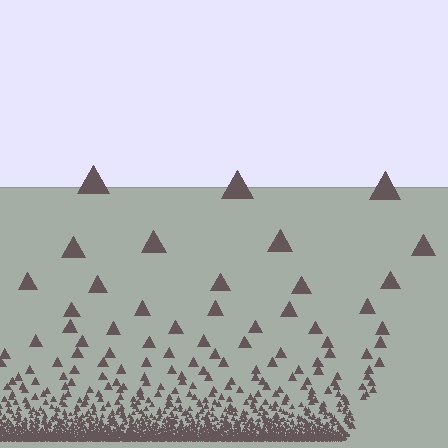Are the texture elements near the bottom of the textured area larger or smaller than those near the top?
Smaller. The gradient is inverted — elements near the bottom are smaller and denser.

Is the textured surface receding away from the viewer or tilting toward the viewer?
The surface appears to tilt toward the viewer. Texture elements get larger and sparser toward the top.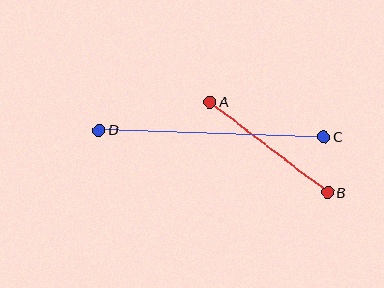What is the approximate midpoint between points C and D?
The midpoint is at approximately (211, 133) pixels.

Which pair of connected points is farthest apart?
Points C and D are farthest apart.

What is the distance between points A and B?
The distance is approximately 149 pixels.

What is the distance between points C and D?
The distance is approximately 225 pixels.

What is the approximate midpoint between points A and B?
The midpoint is at approximately (269, 147) pixels.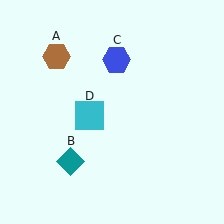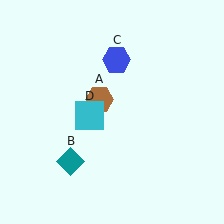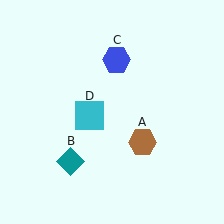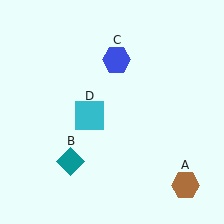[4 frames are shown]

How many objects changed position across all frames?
1 object changed position: brown hexagon (object A).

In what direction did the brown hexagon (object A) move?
The brown hexagon (object A) moved down and to the right.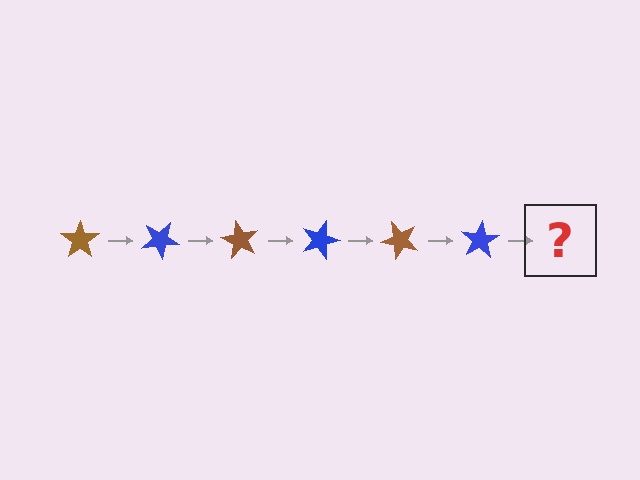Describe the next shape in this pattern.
It should be a brown star, rotated 180 degrees from the start.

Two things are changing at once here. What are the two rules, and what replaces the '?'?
The two rules are that it rotates 30 degrees each step and the color cycles through brown and blue. The '?' should be a brown star, rotated 180 degrees from the start.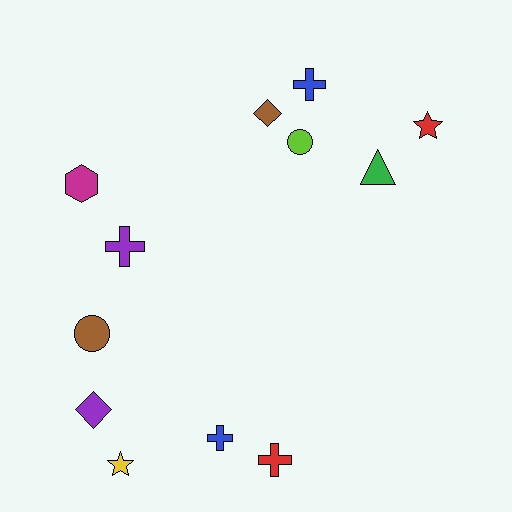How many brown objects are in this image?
There are 2 brown objects.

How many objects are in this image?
There are 12 objects.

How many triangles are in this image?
There is 1 triangle.